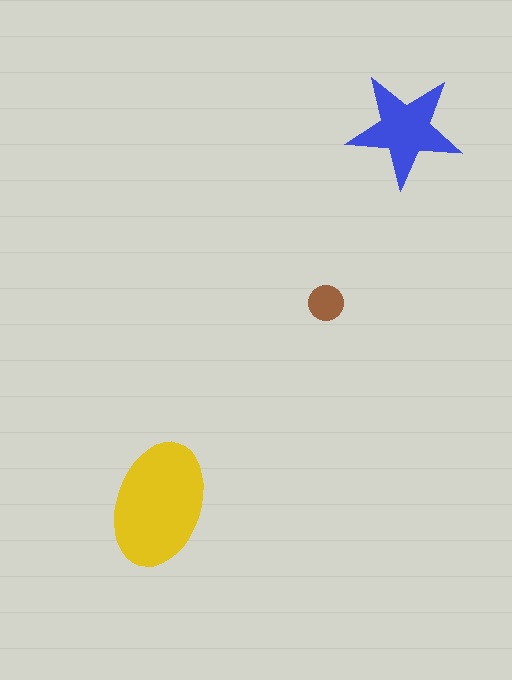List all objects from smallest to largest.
The brown circle, the blue star, the yellow ellipse.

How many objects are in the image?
There are 3 objects in the image.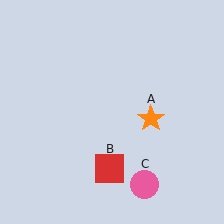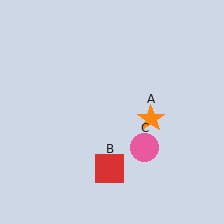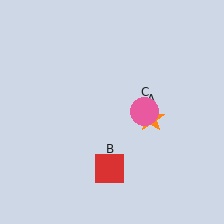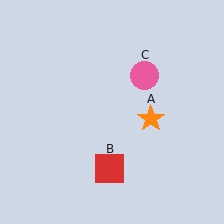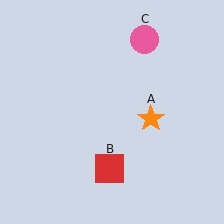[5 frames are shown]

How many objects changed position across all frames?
1 object changed position: pink circle (object C).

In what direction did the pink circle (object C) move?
The pink circle (object C) moved up.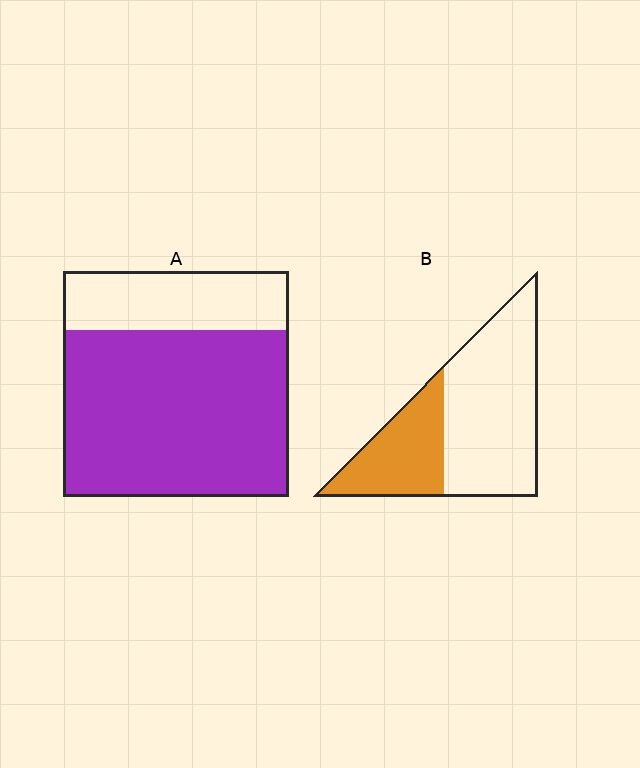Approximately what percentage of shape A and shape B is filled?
A is approximately 75% and B is approximately 35%.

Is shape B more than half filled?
No.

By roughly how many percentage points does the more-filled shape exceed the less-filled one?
By roughly 40 percentage points (A over B).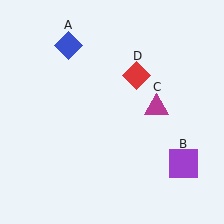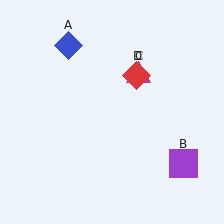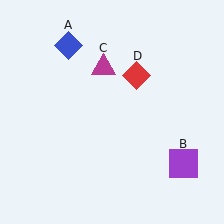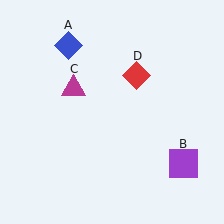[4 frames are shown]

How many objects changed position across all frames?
1 object changed position: magenta triangle (object C).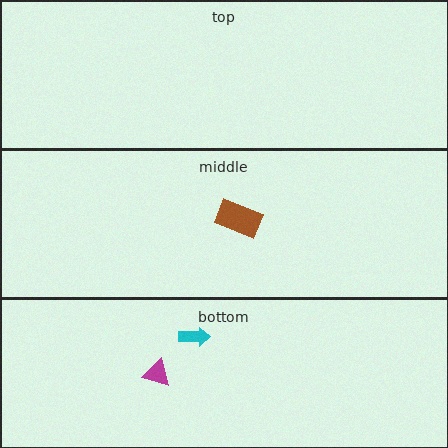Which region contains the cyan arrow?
The bottom region.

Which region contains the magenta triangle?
The bottom region.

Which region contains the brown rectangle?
The middle region.